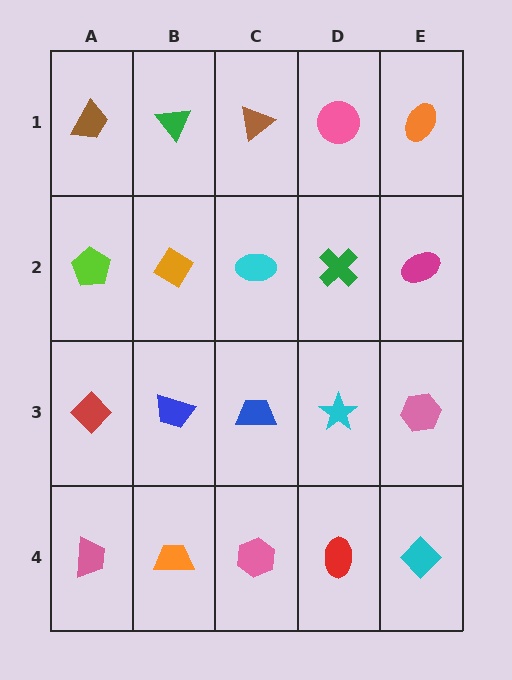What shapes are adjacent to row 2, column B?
A green triangle (row 1, column B), a blue trapezoid (row 3, column B), a lime pentagon (row 2, column A), a cyan ellipse (row 2, column C).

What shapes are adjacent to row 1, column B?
An orange diamond (row 2, column B), a brown trapezoid (row 1, column A), a brown triangle (row 1, column C).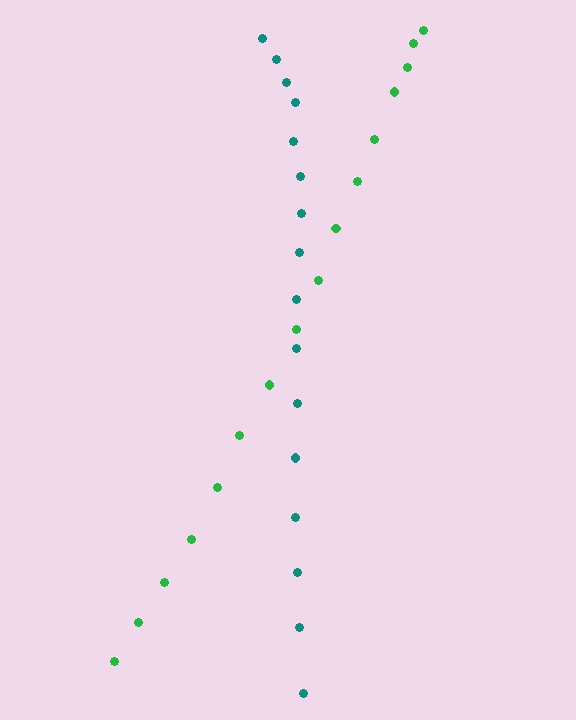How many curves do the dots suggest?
There are 2 distinct paths.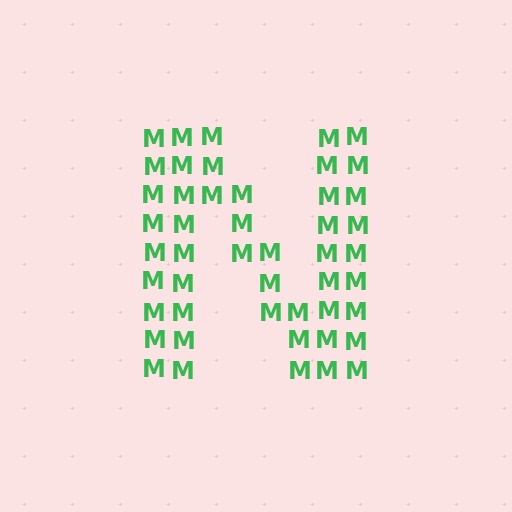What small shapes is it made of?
It is made of small letter M's.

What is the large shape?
The large shape is the letter N.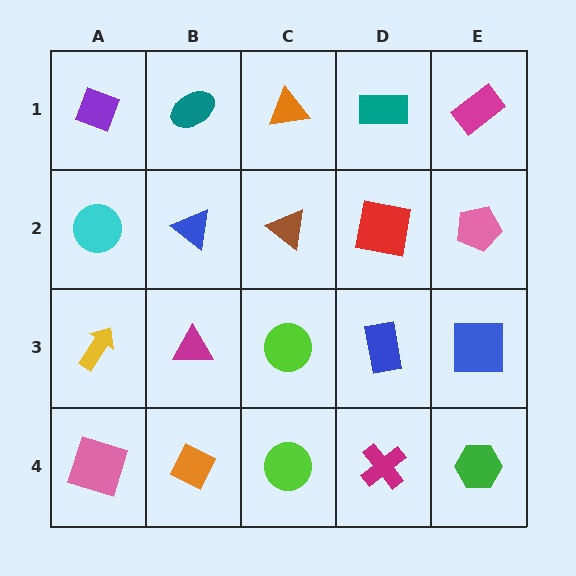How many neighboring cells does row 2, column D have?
4.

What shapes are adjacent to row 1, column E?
A pink pentagon (row 2, column E), a teal rectangle (row 1, column D).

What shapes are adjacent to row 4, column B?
A magenta triangle (row 3, column B), a pink square (row 4, column A), a lime circle (row 4, column C).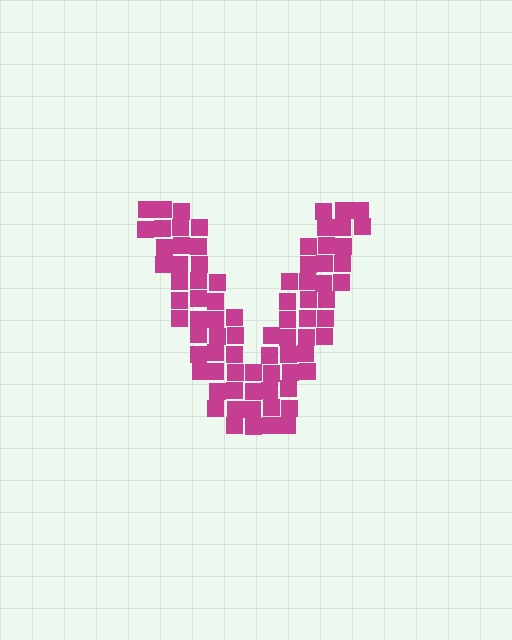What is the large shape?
The large shape is the letter V.